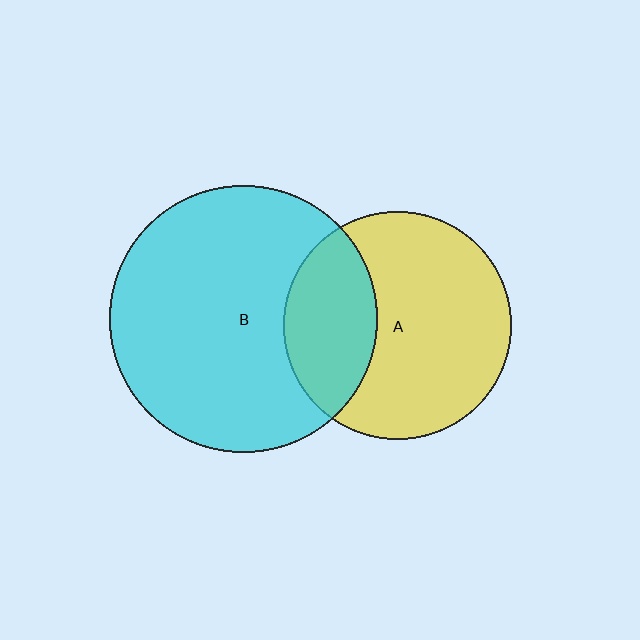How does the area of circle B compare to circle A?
Approximately 1.4 times.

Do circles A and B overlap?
Yes.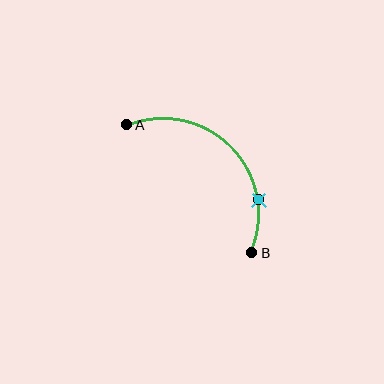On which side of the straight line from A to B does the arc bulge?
The arc bulges above and to the right of the straight line connecting A and B.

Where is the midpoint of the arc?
The arc midpoint is the point on the curve farthest from the straight line joining A and B. It sits above and to the right of that line.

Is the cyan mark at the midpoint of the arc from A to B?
No. The cyan mark lies on the arc but is closer to endpoint B. The arc midpoint would be at the point on the curve equidistant along the arc from both A and B.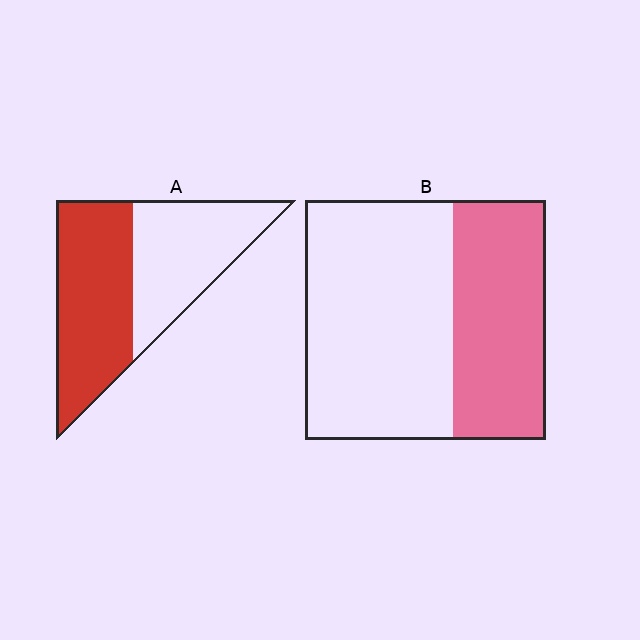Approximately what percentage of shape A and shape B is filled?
A is approximately 55% and B is approximately 40%.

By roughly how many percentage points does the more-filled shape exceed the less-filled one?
By roughly 15 percentage points (A over B).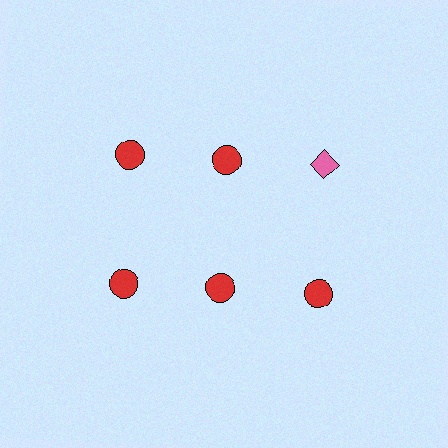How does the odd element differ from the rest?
It differs in both color (pink instead of red) and shape (diamond instead of circle).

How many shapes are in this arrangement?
There are 6 shapes arranged in a grid pattern.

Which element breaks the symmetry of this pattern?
The pink diamond in the top row, center column breaks the symmetry. All other shapes are red circles.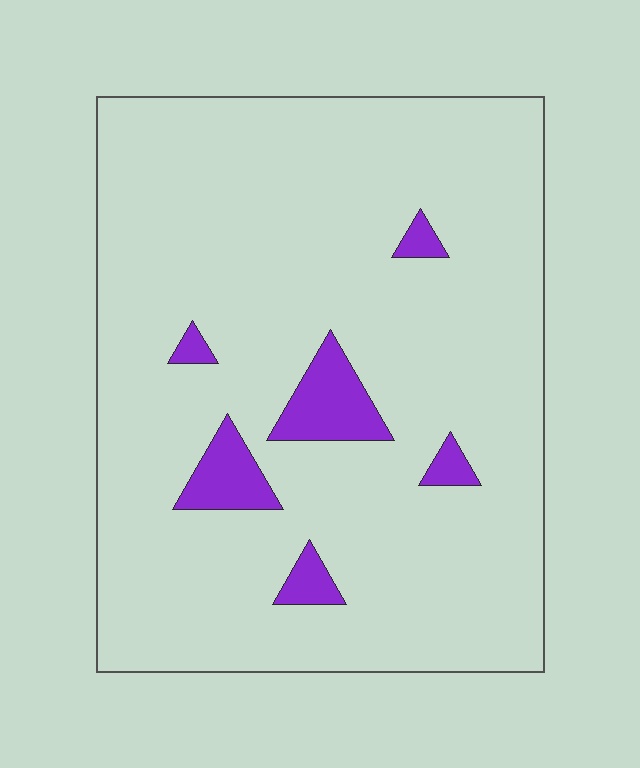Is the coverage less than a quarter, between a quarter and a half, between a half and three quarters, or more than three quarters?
Less than a quarter.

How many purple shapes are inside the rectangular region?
6.